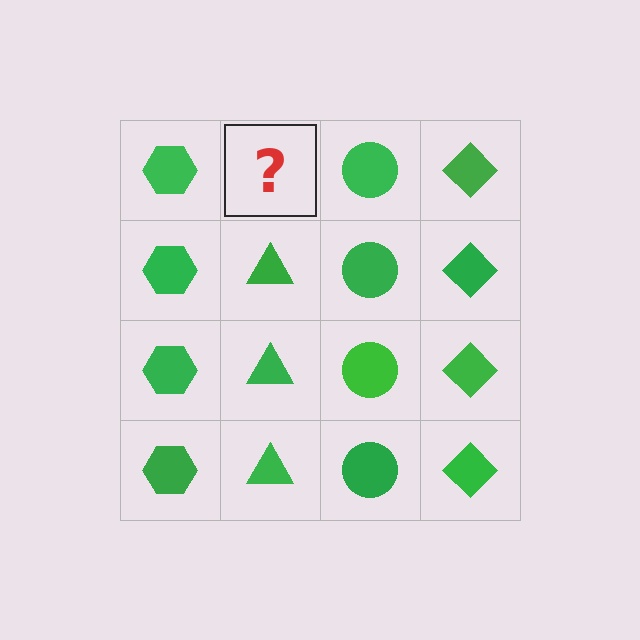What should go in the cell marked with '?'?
The missing cell should contain a green triangle.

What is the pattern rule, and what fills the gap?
The rule is that each column has a consistent shape. The gap should be filled with a green triangle.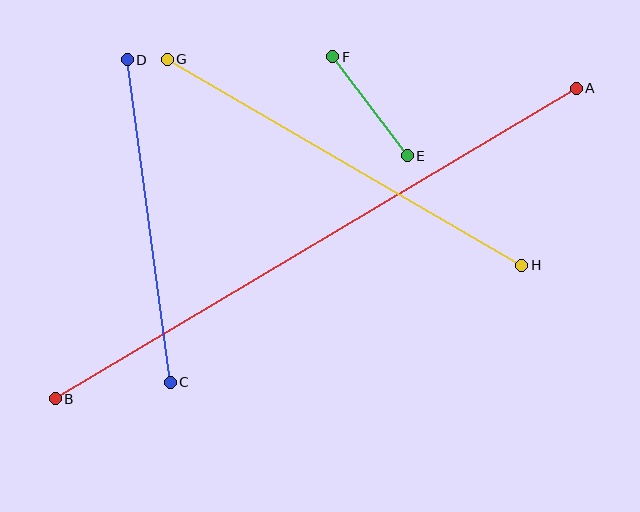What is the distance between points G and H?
The distance is approximately 410 pixels.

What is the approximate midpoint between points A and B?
The midpoint is at approximately (316, 243) pixels.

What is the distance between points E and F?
The distance is approximately 124 pixels.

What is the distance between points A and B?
The distance is approximately 607 pixels.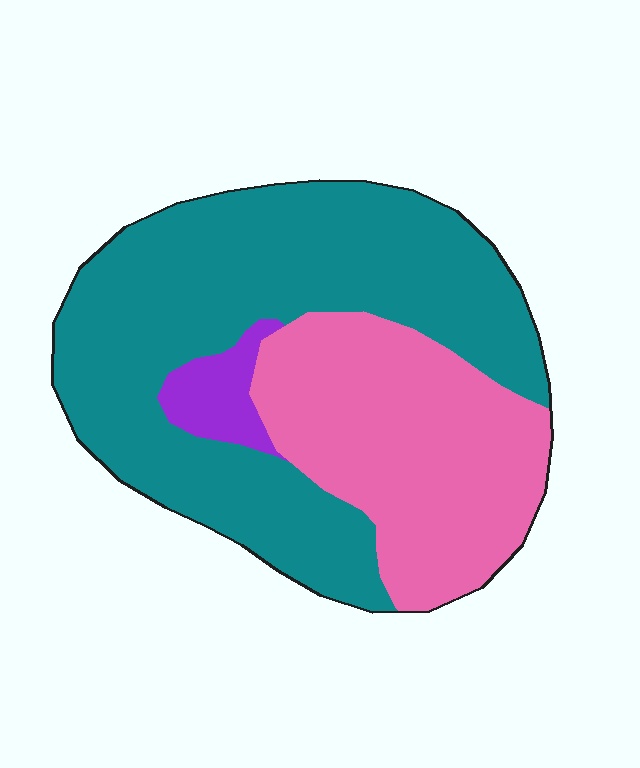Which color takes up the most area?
Teal, at roughly 60%.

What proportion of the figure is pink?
Pink covers 35% of the figure.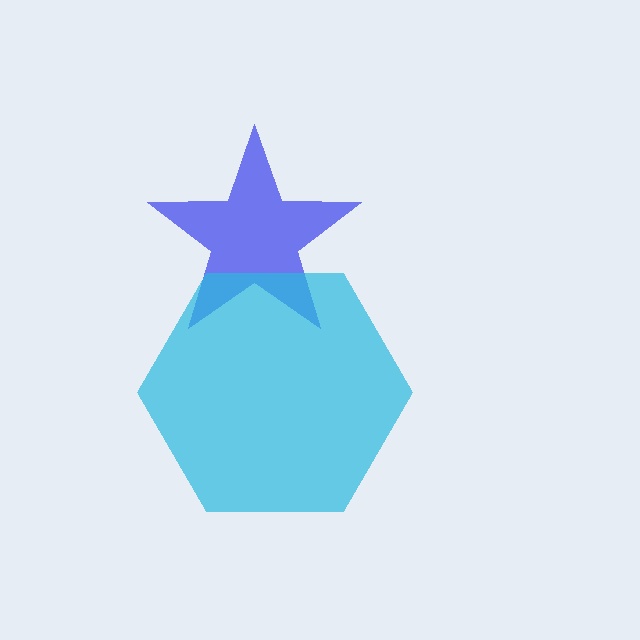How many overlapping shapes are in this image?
There are 2 overlapping shapes in the image.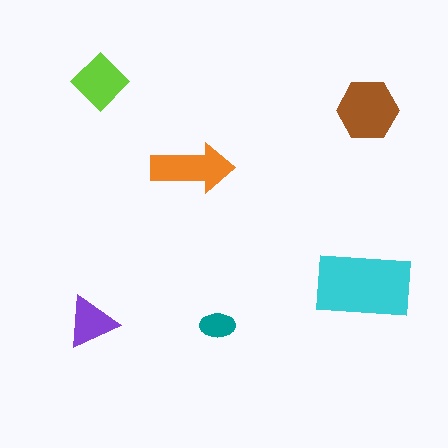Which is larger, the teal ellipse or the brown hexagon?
The brown hexagon.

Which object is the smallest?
The teal ellipse.